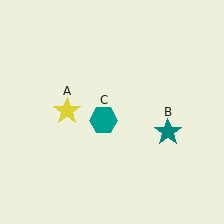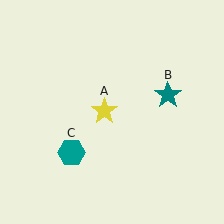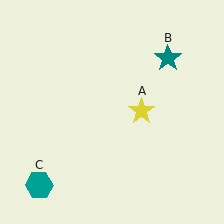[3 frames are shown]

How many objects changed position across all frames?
3 objects changed position: yellow star (object A), teal star (object B), teal hexagon (object C).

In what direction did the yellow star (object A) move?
The yellow star (object A) moved right.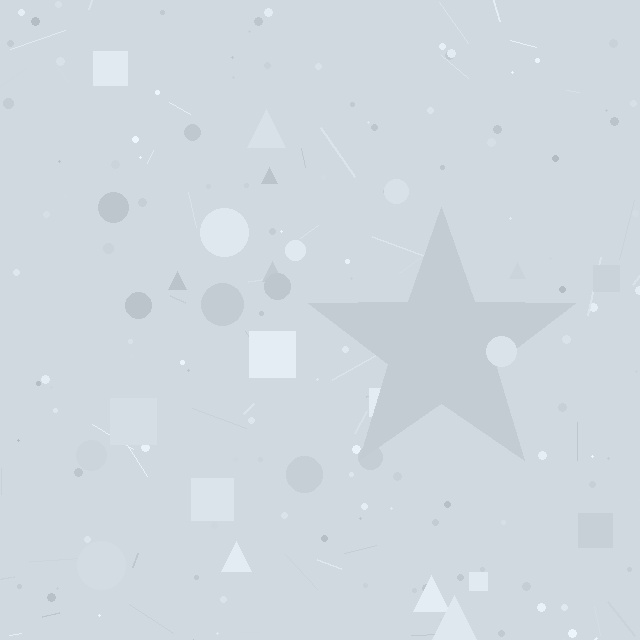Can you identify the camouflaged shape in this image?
The camouflaged shape is a star.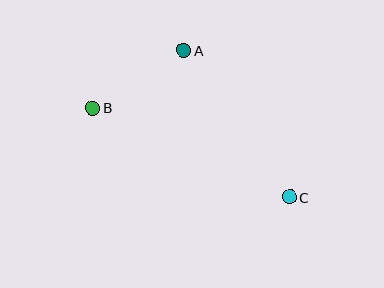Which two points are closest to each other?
Points A and B are closest to each other.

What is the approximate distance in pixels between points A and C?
The distance between A and C is approximately 181 pixels.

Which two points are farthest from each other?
Points B and C are farthest from each other.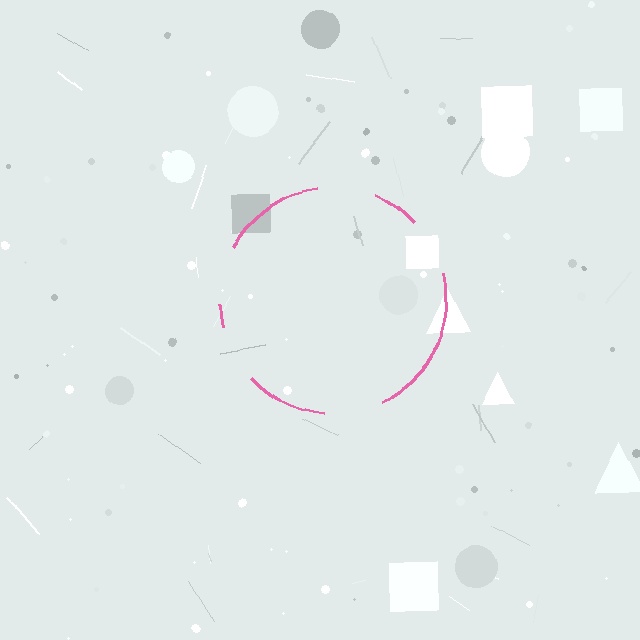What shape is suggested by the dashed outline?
The dashed outline suggests a circle.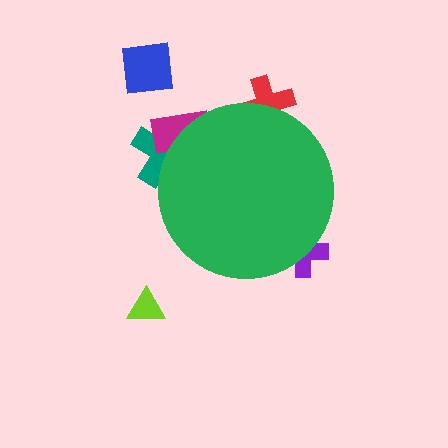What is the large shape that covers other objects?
A green circle.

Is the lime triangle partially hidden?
No, the lime triangle is fully visible.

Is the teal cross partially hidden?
Yes, the teal cross is partially hidden behind the green circle.